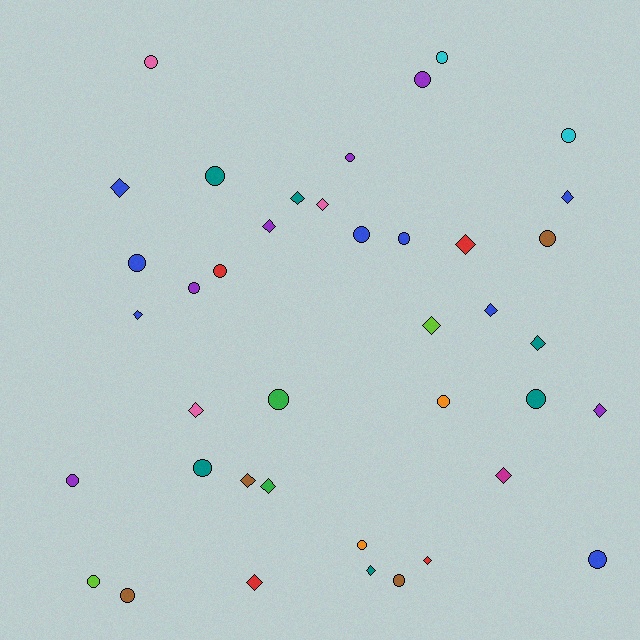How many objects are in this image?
There are 40 objects.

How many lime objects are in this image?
There are 2 lime objects.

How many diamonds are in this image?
There are 18 diamonds.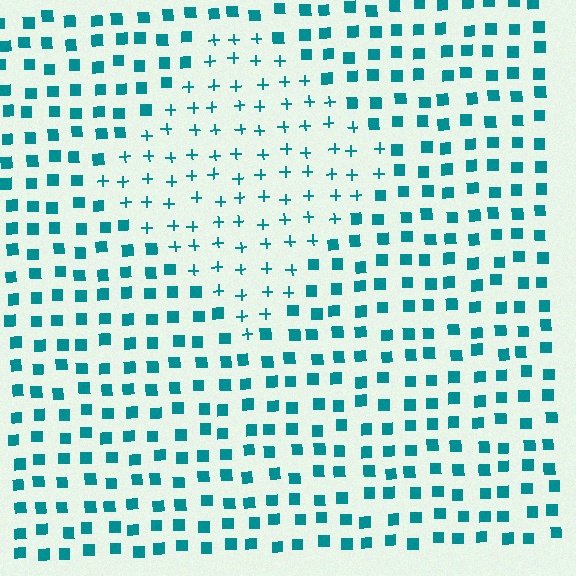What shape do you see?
I see a diamond.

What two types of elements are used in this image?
The image uses plus signs inside the diamond region and squares outside it.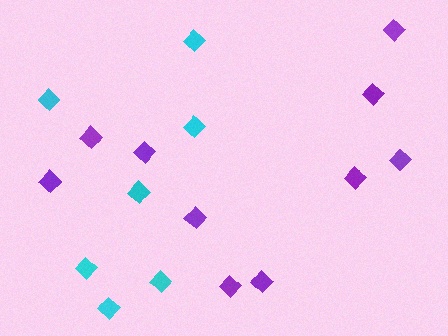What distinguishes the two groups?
There are 2 groups: one group of purple diamonds (10) and one group of cyan diamonds (7).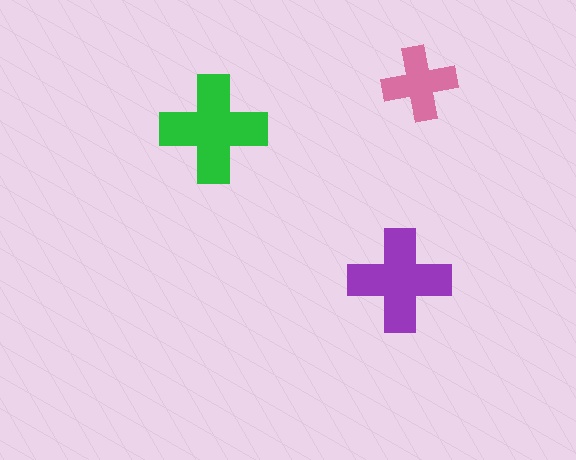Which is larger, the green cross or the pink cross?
The green one.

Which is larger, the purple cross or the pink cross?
The purple one.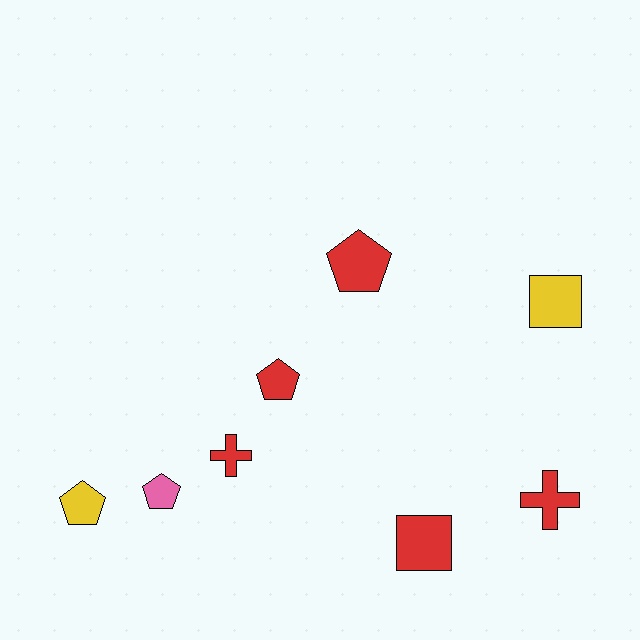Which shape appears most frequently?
Pentagon, with 4 objects.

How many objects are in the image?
There are 8 objects.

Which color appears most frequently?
Red, with 5 objects.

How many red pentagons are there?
There are 2 red pentagons.